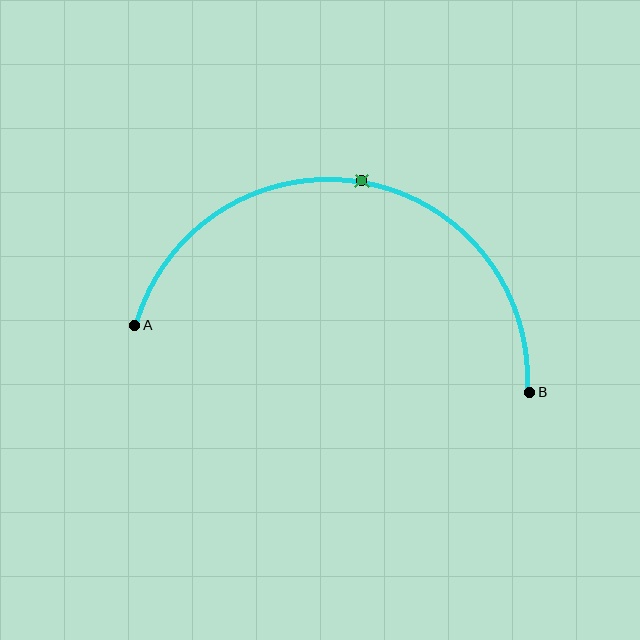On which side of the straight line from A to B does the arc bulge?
The arc bulges above the straight line connecting A and B.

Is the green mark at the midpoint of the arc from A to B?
Yes. The green mark lies on the arc at equal arc-length from both A and B — it is the arc midpoint.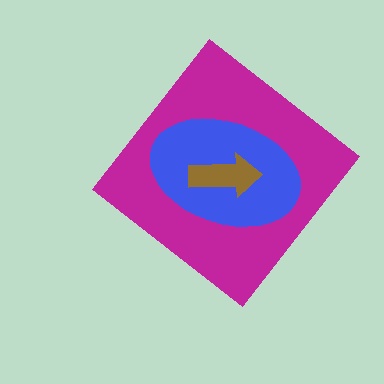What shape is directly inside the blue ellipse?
The brown arrow.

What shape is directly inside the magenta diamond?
The blue ellipse.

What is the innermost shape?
The brown arrow.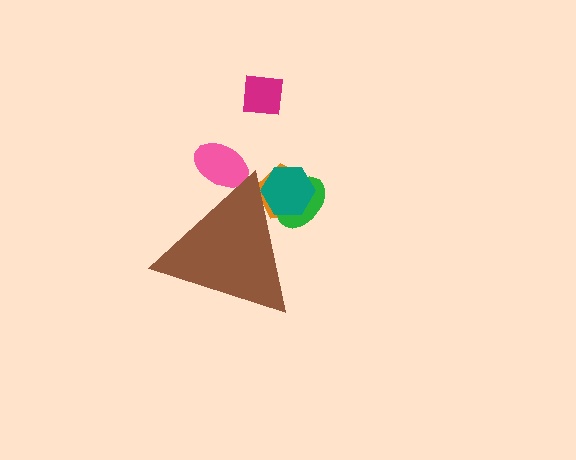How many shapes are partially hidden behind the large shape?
4 shapes are partially hidden.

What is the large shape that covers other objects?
A brown triangle.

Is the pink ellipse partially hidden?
Yes, the pink ellipse is partially hidden behind the brown triangle.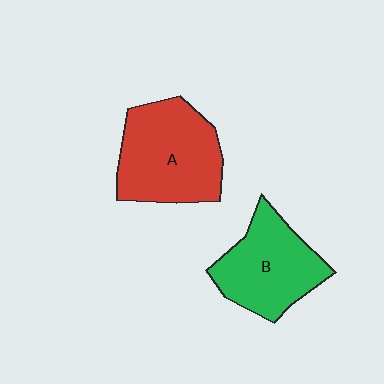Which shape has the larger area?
Shape A (red).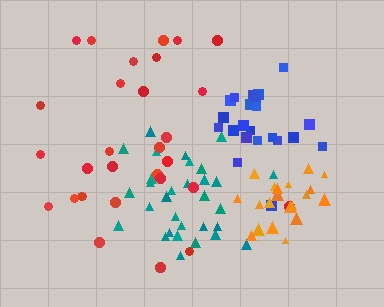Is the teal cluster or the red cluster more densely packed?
Teal.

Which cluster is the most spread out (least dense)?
Red.